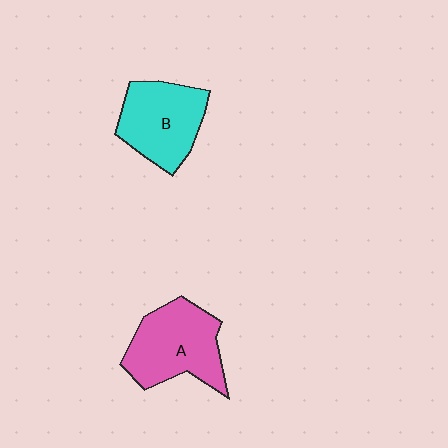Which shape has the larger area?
Shape A (pink).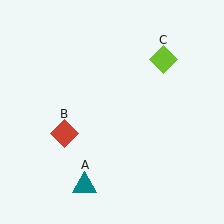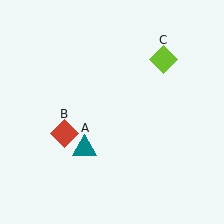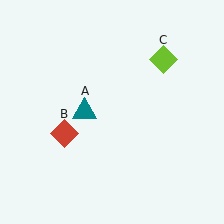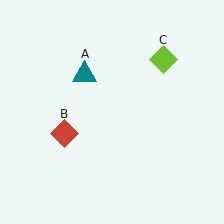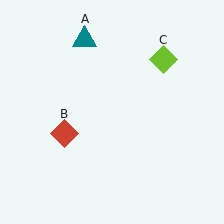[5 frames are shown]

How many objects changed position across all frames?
1 object changed position: teal triangle (object A).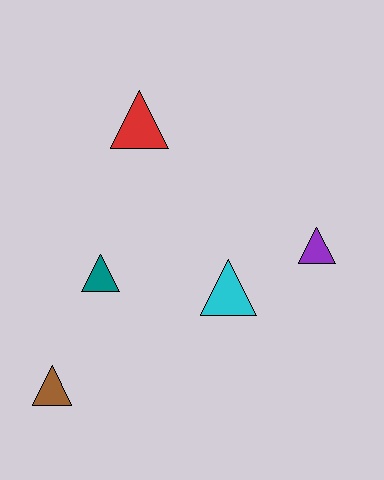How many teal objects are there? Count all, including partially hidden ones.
There is 1 teal object.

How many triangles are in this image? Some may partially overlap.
There are 5 triangles.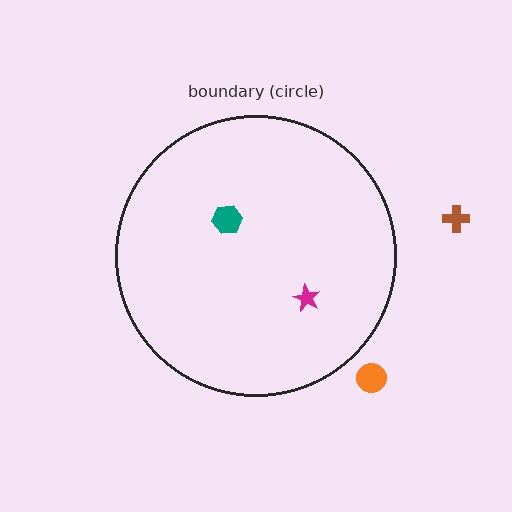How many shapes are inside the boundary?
2 inside, 2 outside.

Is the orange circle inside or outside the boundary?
Outside.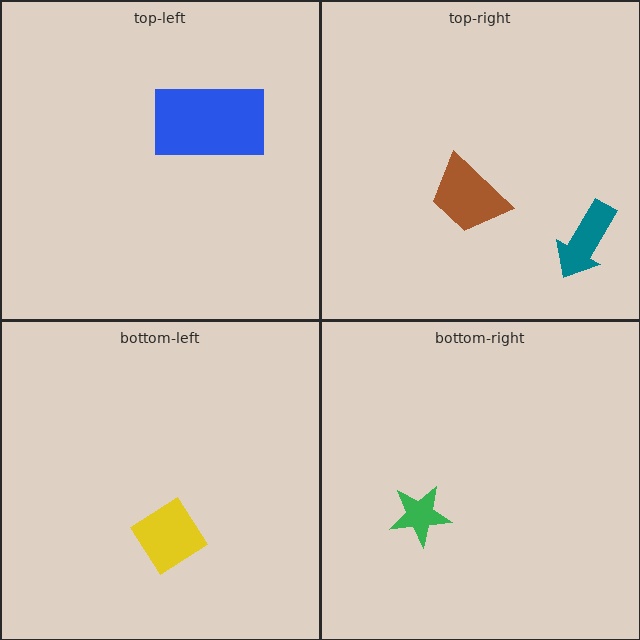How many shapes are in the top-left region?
1.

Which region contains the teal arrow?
The top-right region.